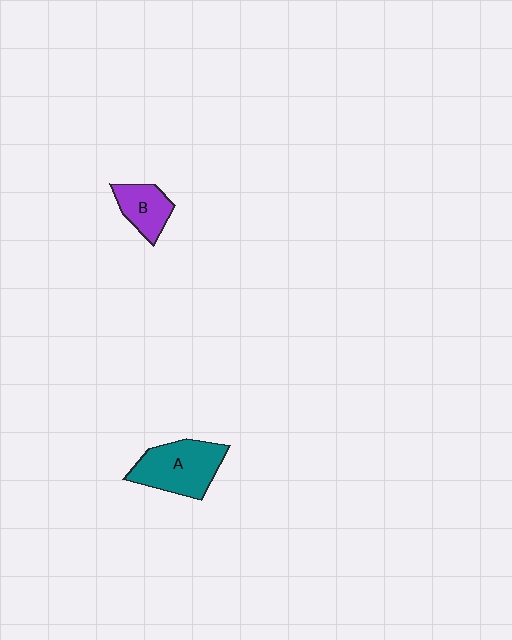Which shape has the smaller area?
Shape B (purple).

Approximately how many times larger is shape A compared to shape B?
Approximately 1.7 times.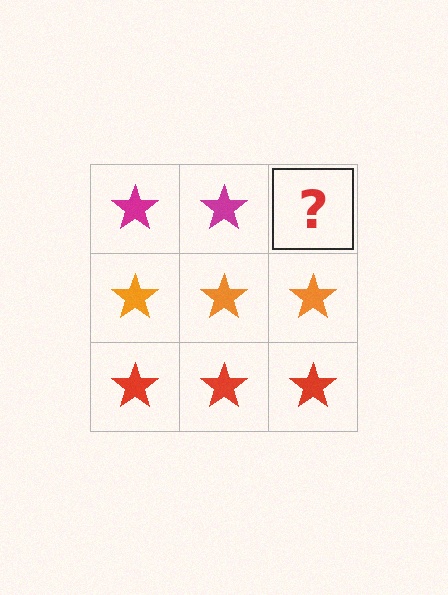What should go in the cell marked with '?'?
The missing cell should contain a magenta star.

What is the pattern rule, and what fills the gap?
The rule is that each row has a consistent color. The gap should be filled with a magenta star.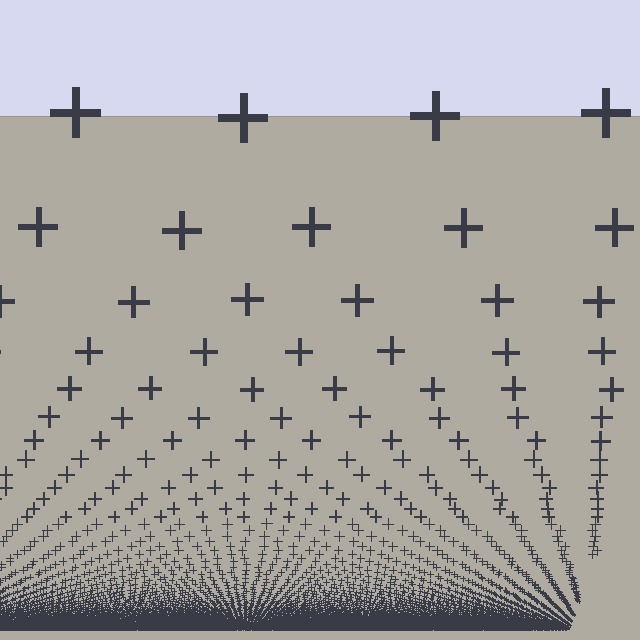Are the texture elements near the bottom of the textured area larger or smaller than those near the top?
Smaller. The gradient is inverted — elements near the bottom are smaller and denser.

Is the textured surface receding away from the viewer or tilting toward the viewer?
The surface appears to tilt toward the viewer. Texture elements get larger and sparser toward the top.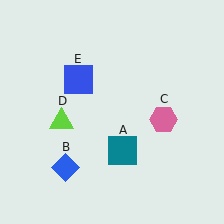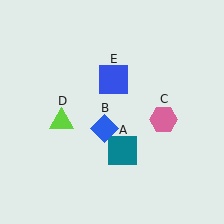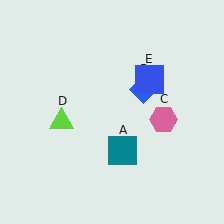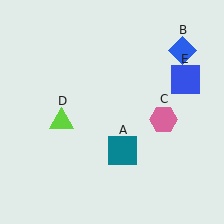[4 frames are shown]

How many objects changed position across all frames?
2 objects changed position: blue diamond (object B), blue square (object E).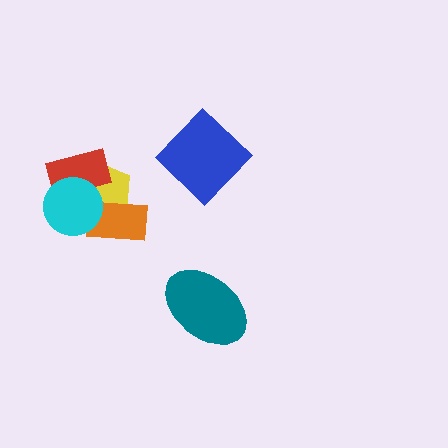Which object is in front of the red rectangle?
The cyan circle is in front of the red rectangle.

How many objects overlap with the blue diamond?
0 objects overlap with the blue diamond.